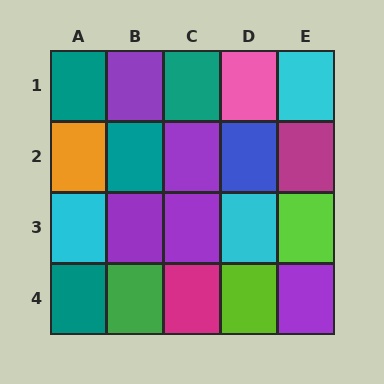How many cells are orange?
1 cell is orange.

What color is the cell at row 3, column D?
Cyan.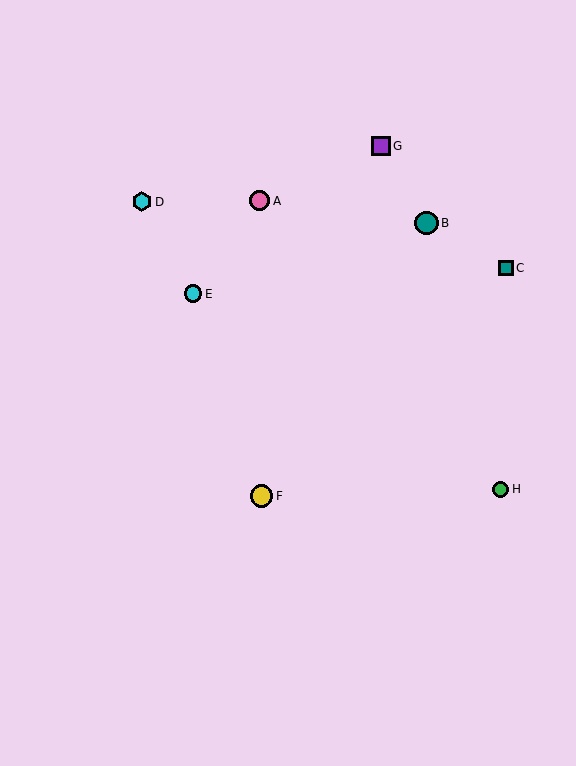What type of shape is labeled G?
Shape G is a purple square.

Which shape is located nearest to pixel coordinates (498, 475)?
The green circle (labeled H) at (501, 489) is nearest to that location.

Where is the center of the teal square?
The center of the teal square is at (506, 268).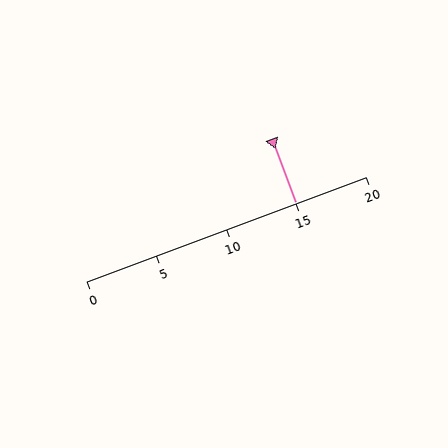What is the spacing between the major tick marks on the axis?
The major ticks are spaced 5 apart.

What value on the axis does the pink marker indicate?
The marker indicates approximately 15.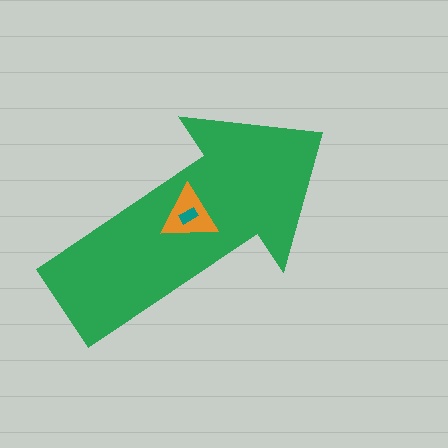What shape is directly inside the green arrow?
The orange triangle.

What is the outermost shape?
The green arrow.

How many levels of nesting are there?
3.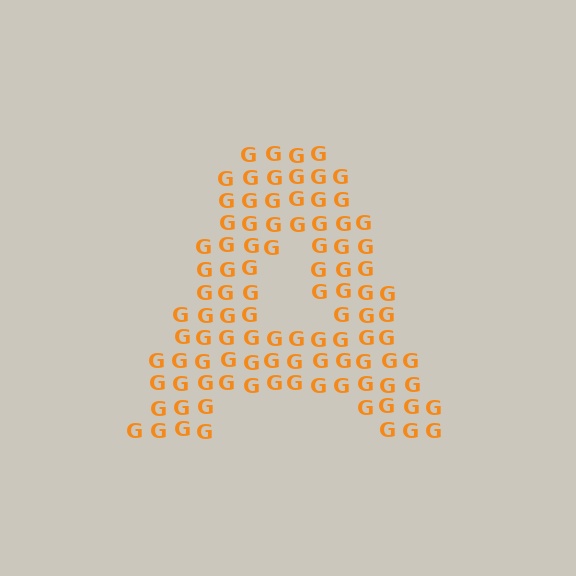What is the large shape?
The large shape is the letter A.